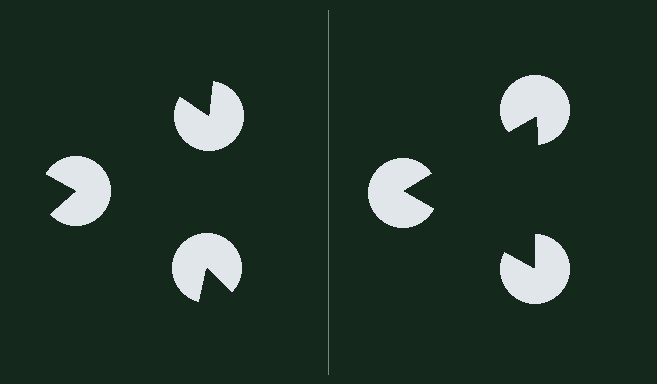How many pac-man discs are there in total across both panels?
6 — 3 on each side.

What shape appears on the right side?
An illusory triangle.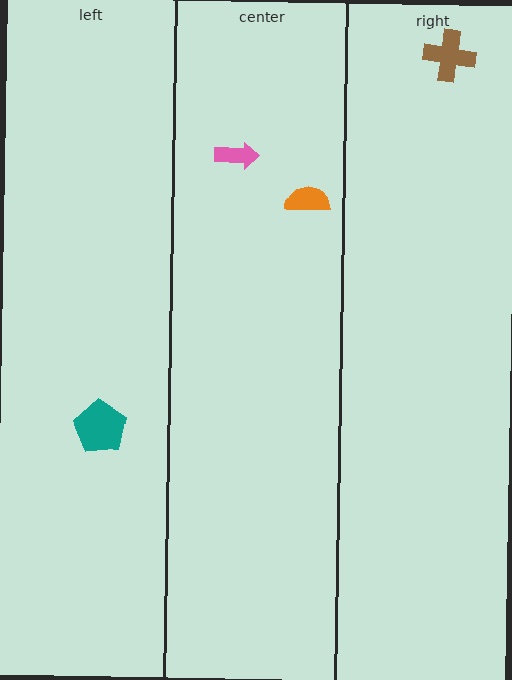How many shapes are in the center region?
2.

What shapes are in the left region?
The teal pentagon.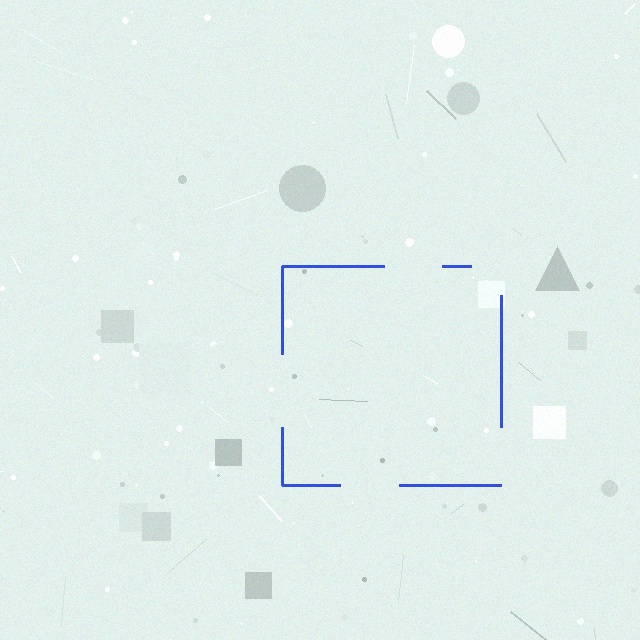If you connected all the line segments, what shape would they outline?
They would outline a square.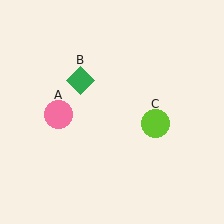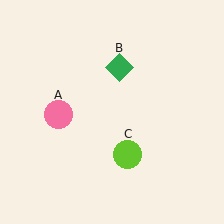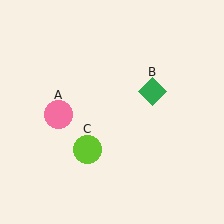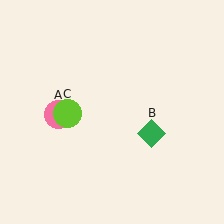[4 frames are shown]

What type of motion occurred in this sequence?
The green diamond (object B), lime circle (object C) rotated clockwise around the center of the scene.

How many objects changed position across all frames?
2 objects changed position: green diamond (object B), lime circle (object C).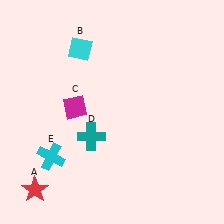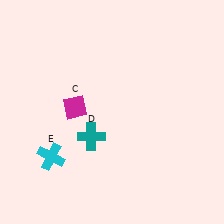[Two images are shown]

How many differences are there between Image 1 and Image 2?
There are 2 differences between the two images.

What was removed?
The cyan diamond (B), the red star (A) were removed in Image 2.